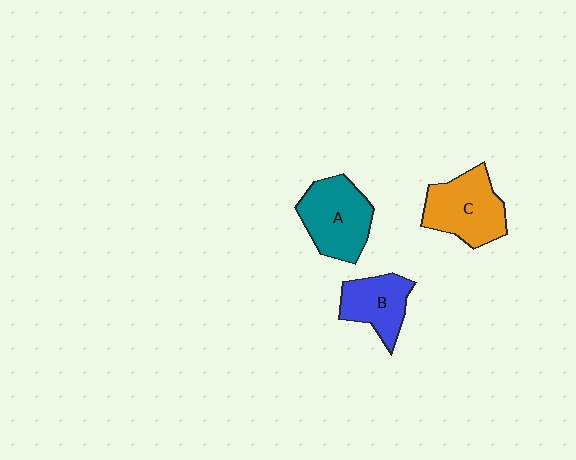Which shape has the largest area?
Shape C (orange).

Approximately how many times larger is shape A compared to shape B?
Approximately 1.4 times.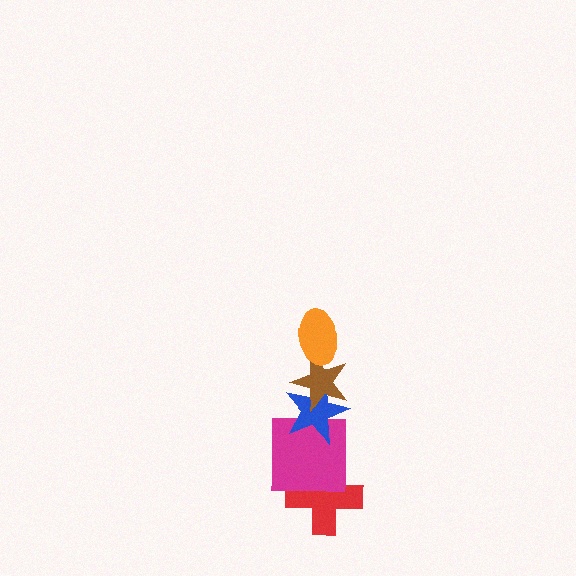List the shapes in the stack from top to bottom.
From top to bottom: the orange ellipse, the brown star, the blue star, the magenta square, the red cross.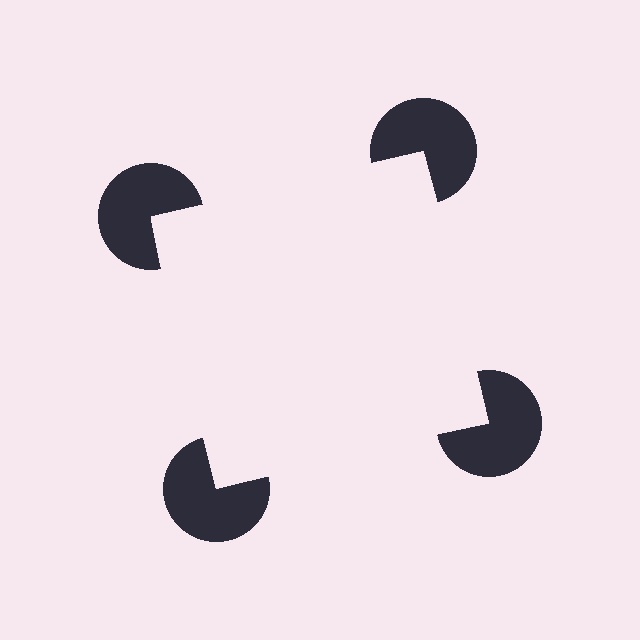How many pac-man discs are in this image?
There are 4 — one at each vertex of the illusory square.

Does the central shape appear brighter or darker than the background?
It typically appears slightly brighter than the background, even though no actual brightness change is drawn.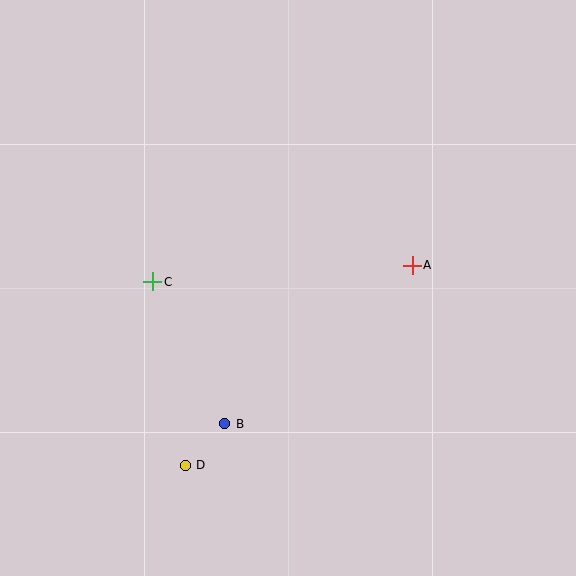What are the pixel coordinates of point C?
Point C is at (153, 282).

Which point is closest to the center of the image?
Point A at (412, 265) is closest to the center.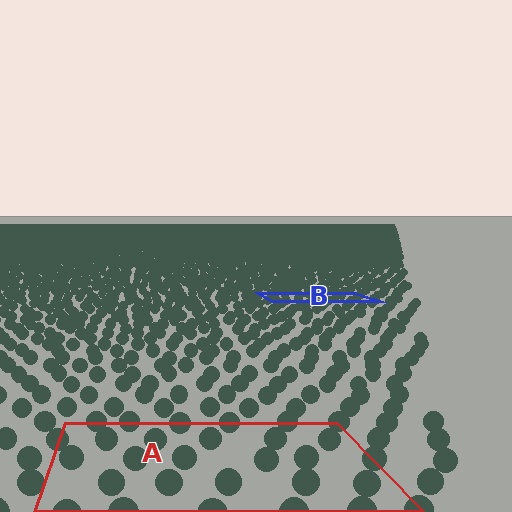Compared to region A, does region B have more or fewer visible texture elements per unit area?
Region B has more texture elements per unit area — they are packed more densely because it is farther away.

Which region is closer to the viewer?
Region A is closer. The texture elements there are larger and more spread out.